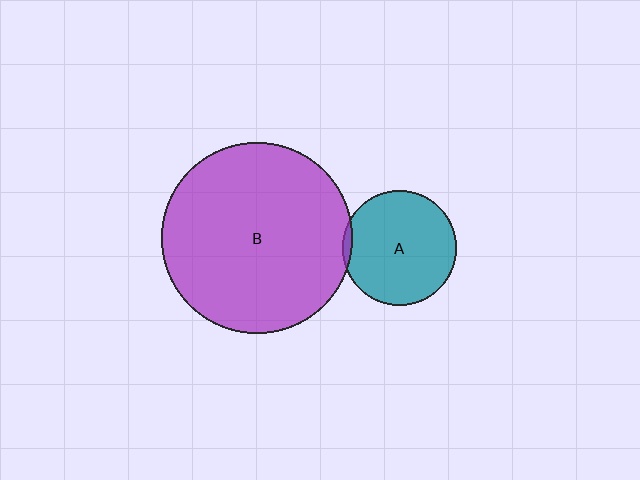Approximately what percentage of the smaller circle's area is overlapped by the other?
Approximately 5%.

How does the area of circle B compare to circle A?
Approximately 2.8 times.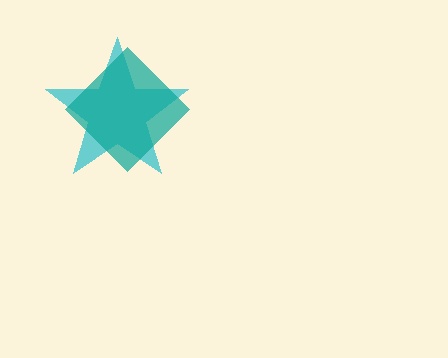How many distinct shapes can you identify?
There are 2 distinct shapes: a cyan star, a teal diamond.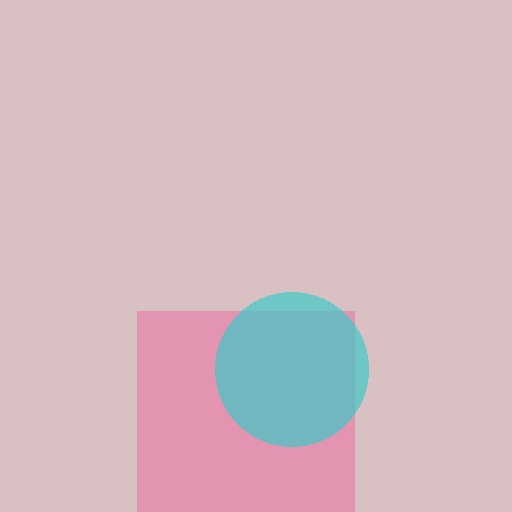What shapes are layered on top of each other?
The layered shapes are: a pink square, a cyan circle.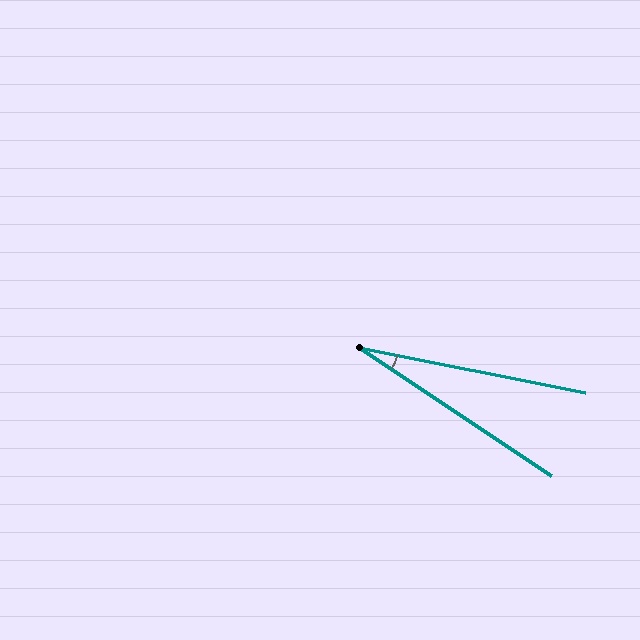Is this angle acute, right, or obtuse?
It is acute.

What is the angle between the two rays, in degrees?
Approximately 22 degrees.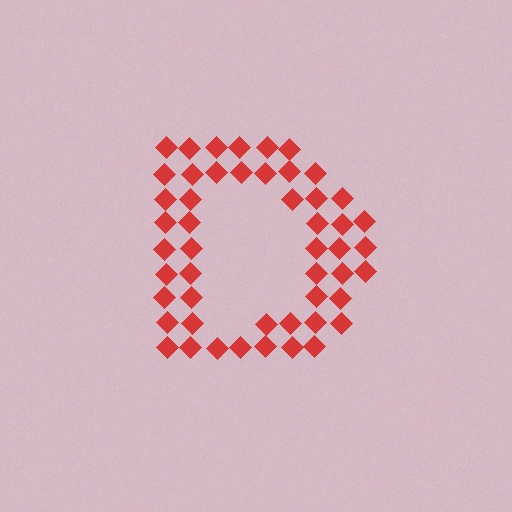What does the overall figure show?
The overall figure shows the letter D.